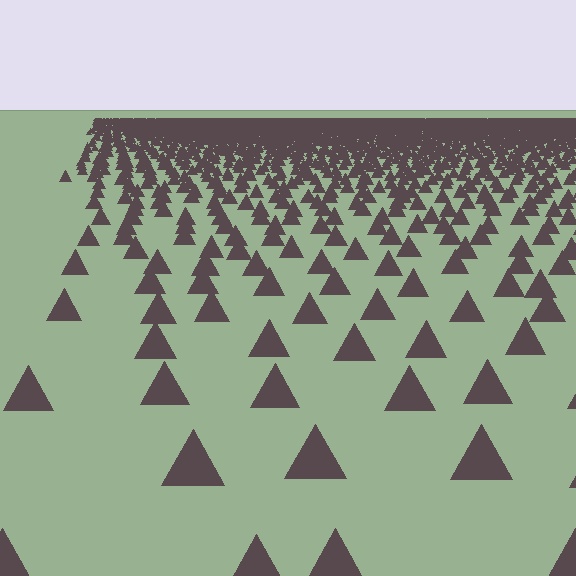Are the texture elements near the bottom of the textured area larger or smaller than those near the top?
Larger. Near the bottom, elements are closer to the viewer and appear at a bigger on-screen size.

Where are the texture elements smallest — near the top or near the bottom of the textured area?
Near the top.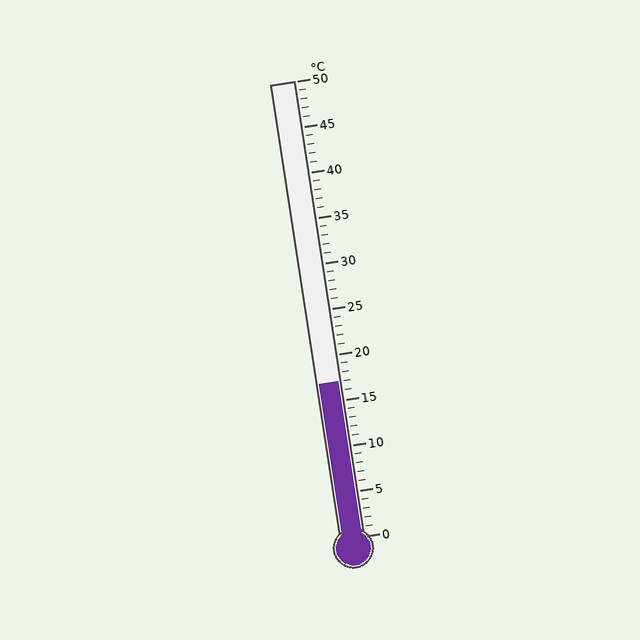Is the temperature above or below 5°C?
The temperature is above 5°C.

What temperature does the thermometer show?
The thermometer shows approximately 17°C.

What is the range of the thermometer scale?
The thermometer scale ranges from 0°C to 50°C.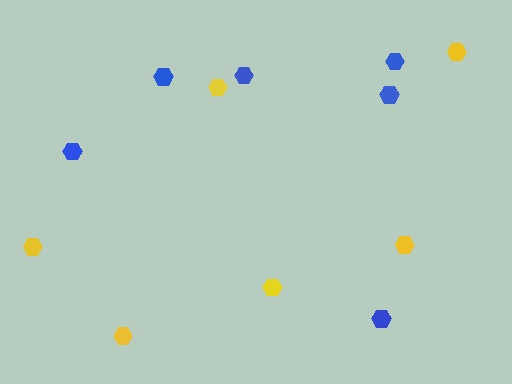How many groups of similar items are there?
There are 2 groups: one group of blue hexagons (6) and one group of yellow hexagons (6).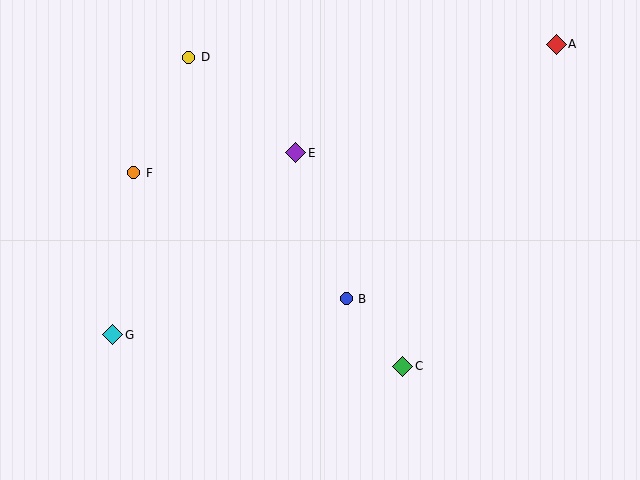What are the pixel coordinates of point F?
Point F is at (134, 173).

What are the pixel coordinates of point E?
Point E is at (296, 153).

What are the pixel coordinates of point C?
Point C is at (403, 366).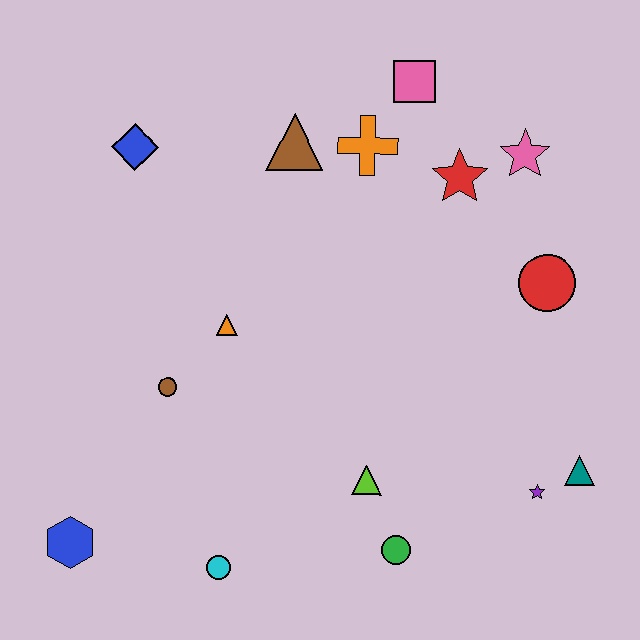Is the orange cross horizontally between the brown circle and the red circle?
Yes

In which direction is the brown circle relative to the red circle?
The brown circle is to the left of the red circle.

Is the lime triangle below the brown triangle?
Yes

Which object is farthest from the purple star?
The blue diamond is farthest from the purple star.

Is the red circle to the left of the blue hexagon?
No